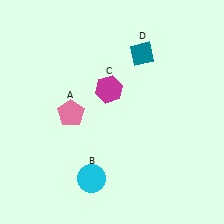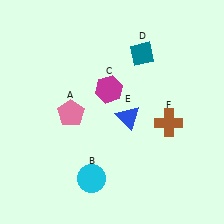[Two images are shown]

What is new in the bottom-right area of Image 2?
A brown cross (F) was added in the bottom-right area of Image 2.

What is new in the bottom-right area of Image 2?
A blue triangle (E) was added in the bottom-right area of Image 2.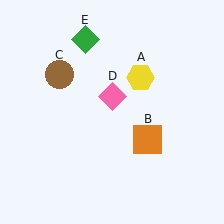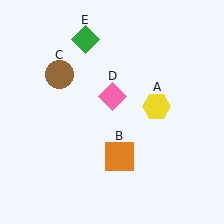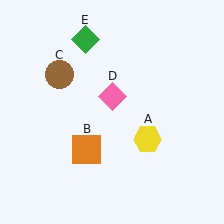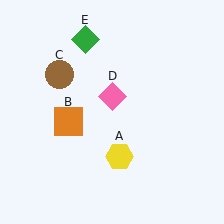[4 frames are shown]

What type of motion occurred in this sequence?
The yellow hexagon (object A), orange square (object B) rotated clockwise around the center of the scene.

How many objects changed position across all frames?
2 objects changed position: yellow hexagon (object A), orange square (object B).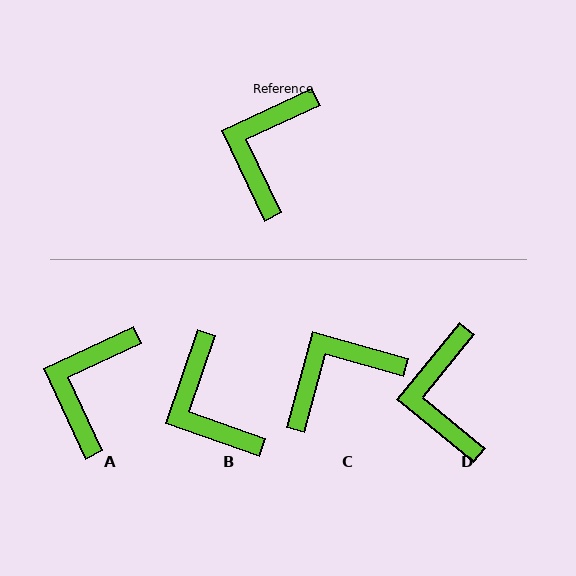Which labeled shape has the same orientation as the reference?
A.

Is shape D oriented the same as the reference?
No, it is off by about 26 degrees.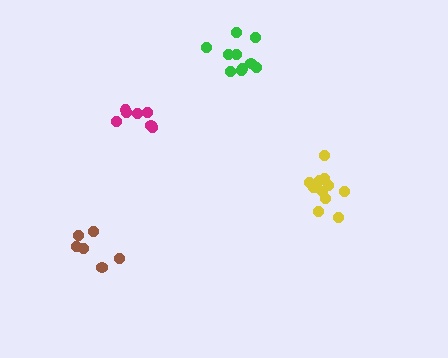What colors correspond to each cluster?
The clusters are colored: yellow, green, brown, magenta.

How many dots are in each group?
Group 1: 12 dots, Group 2: 10 dots, Group 3: 6 dots, Group 4: 7 dots (35 total).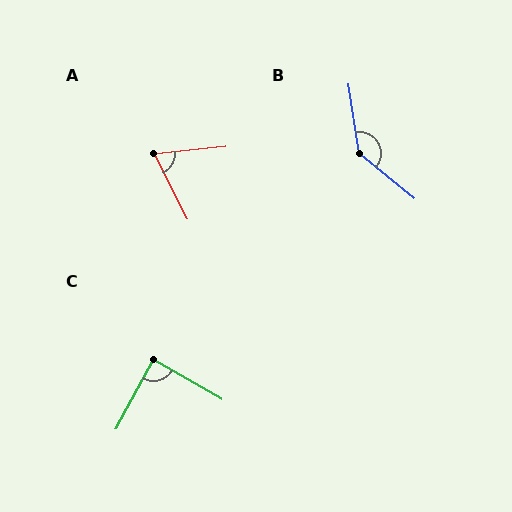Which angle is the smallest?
A, at approximately 69 degrees.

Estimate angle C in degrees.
Approximately 89 degrees.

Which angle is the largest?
B, at approximately 138 degrees.